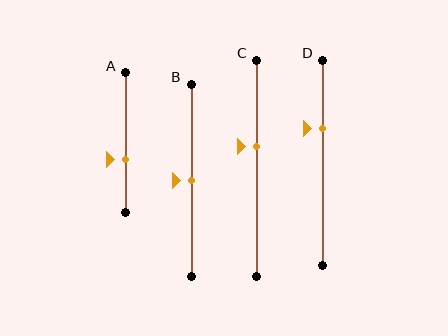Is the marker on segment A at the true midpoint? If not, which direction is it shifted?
No, the marker on segment A is shifted downward by about 13% of the segment length.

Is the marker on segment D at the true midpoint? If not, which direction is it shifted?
No, the marker on segment D is shifted upward by about 17% of the segment length.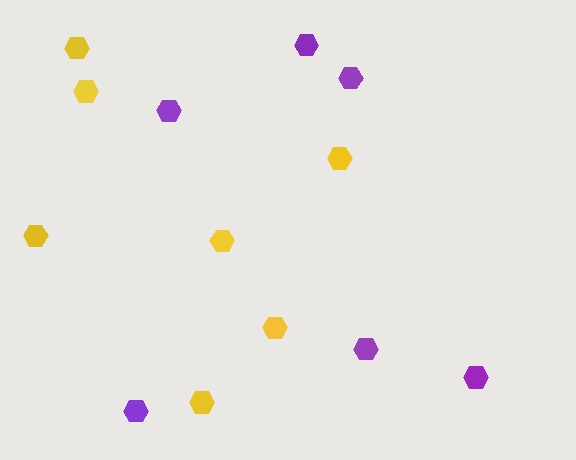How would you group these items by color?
There are 2 groups: one group of yellow hexagons (7) and one group of purple hexagons (6).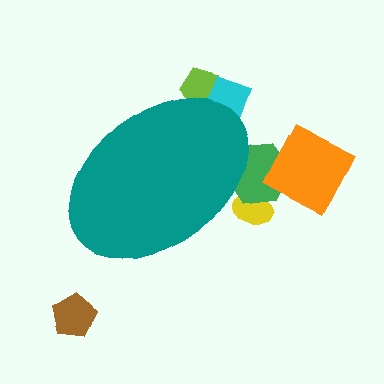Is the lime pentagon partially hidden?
Yes, the lime pentagon is partially hidden behind the teal ellipse.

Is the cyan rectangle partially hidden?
Yes, the cyan rectangle is partially hidden behind the teal ellipse.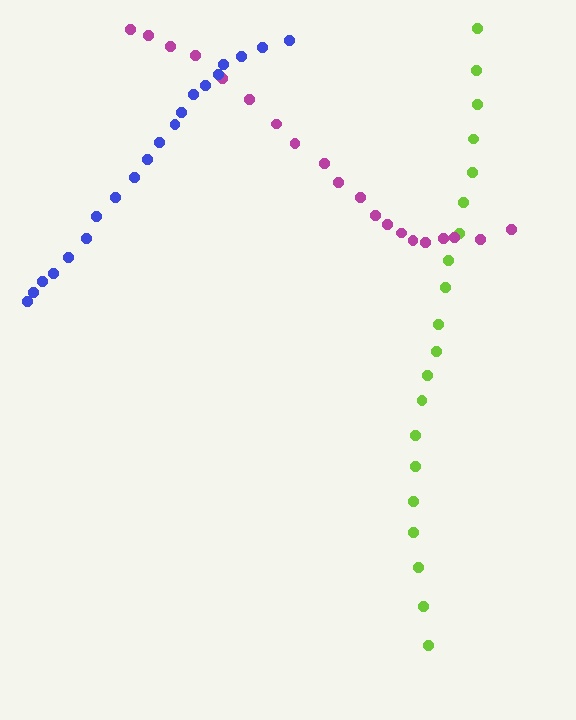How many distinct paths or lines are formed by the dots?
There are 3 distinct paths.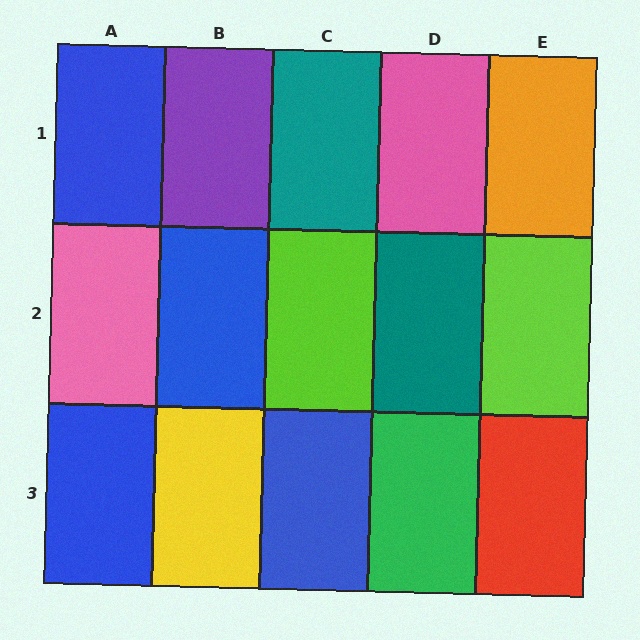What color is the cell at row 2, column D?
Teal.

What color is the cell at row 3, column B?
Yellow.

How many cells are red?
1 cell is red.